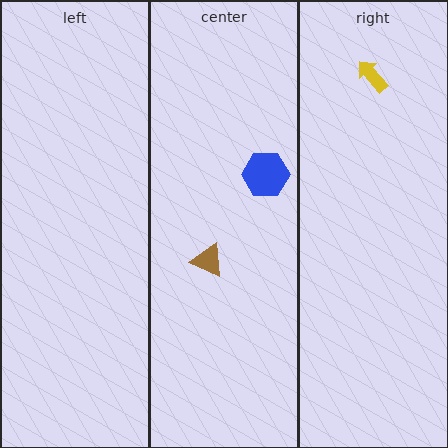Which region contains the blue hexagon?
The center region.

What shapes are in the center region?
The blue hexagon, the brown triangle.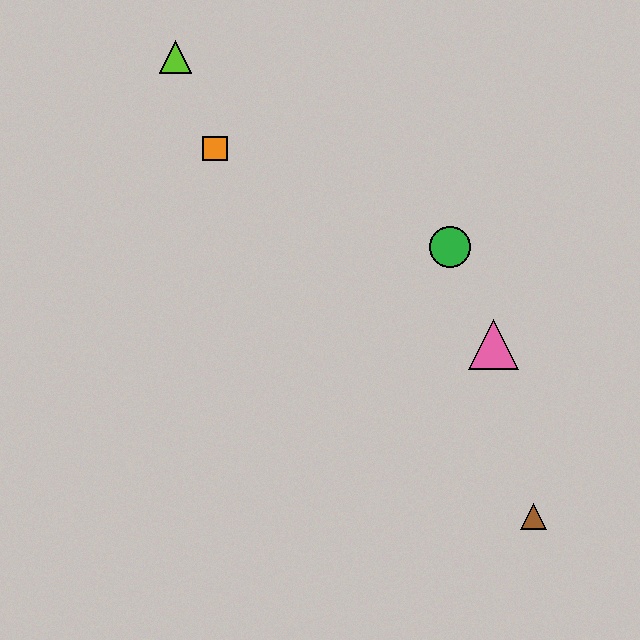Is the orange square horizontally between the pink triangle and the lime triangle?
Yes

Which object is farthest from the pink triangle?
The lime triangle is farthest from the pink triangle.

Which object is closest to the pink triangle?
The green circle is closest to the pink triangle.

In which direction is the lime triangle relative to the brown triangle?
The lime triangle is above the brown triangle.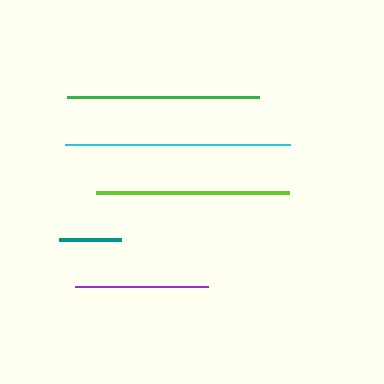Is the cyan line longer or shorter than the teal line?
The cyan line is longer than the teal line.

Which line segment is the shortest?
The teal line is the shortest at approximately 62 pixels.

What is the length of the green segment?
The green segment is approximately 192 pixels long.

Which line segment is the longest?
The cyan line is the longest at approximately 225 pixels.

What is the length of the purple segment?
The purple segment is approximately 133 pixels long.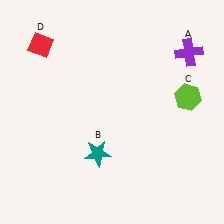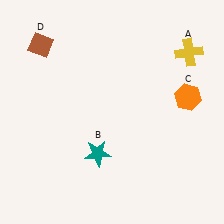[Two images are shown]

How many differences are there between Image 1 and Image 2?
There are 3 differences between the two images.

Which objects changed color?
A changed from purple to yellow. C changed from lime to orange. D changed from red to brown.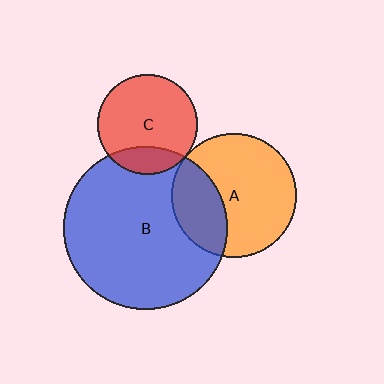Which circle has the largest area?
Circle B (blue).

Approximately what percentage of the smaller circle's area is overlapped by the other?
Approximately 20%.